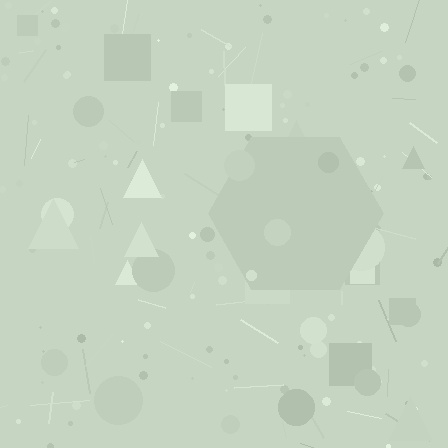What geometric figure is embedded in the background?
A hexagon is embedded in the background.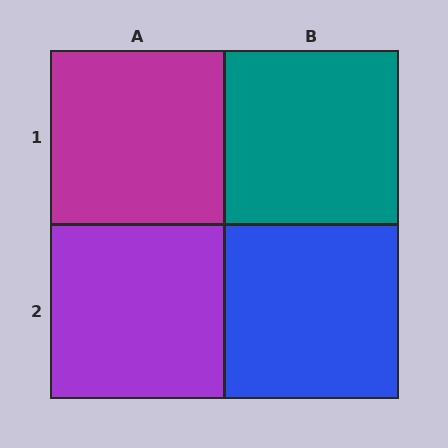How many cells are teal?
1 cell is teal.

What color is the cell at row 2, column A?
Purple.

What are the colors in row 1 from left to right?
Magenta, teal.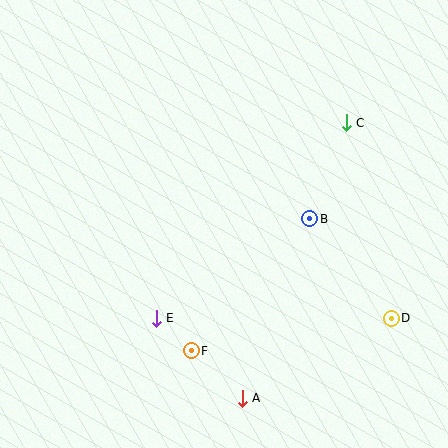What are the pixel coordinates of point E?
Point E is at (156, 318).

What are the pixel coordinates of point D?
Point D is at (391, 318).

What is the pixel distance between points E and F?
The distance between E and F is 48 pixels.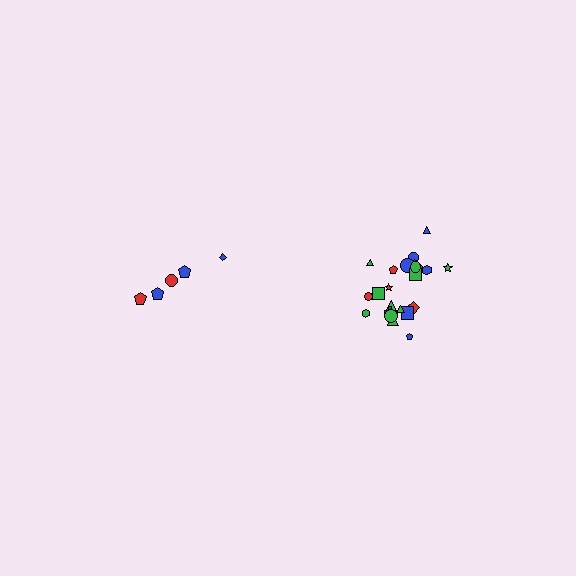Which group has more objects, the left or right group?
The right group.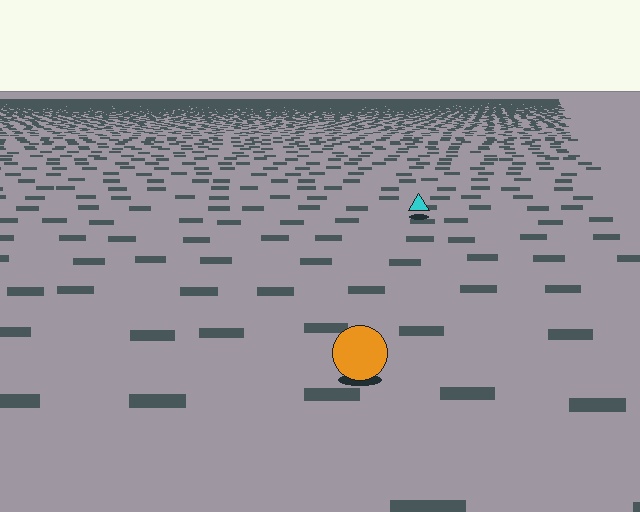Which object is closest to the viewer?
The orange circle is closest. The texture marks near it are larger and more spread out.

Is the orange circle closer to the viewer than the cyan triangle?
Yes. The orange circle is closer — you can tell from the texture gradient: the ground texture is coarser near it.